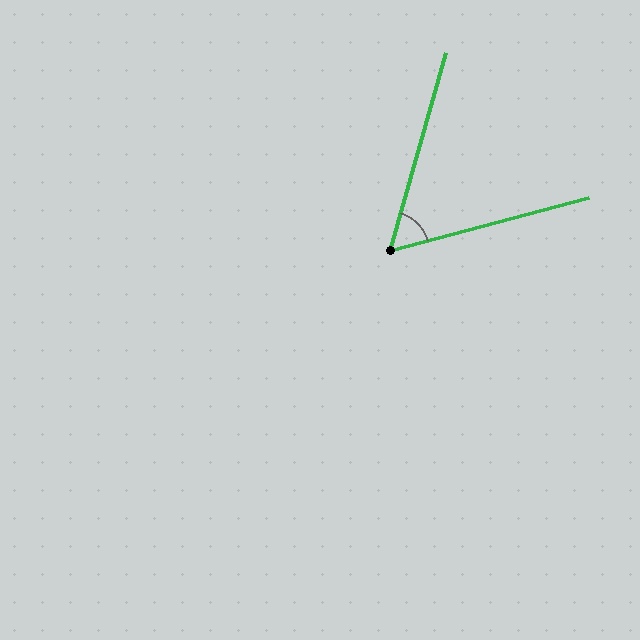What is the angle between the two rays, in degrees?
Approximately 59 degrees.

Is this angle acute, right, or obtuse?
It is acute.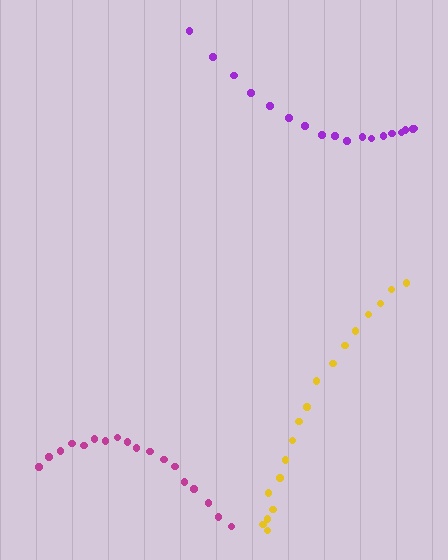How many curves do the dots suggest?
There are 3 distinct paths.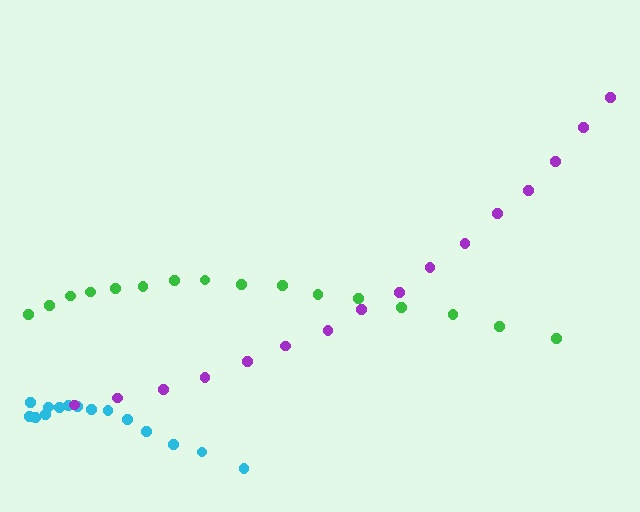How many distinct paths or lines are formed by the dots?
There are 3 distinct paths.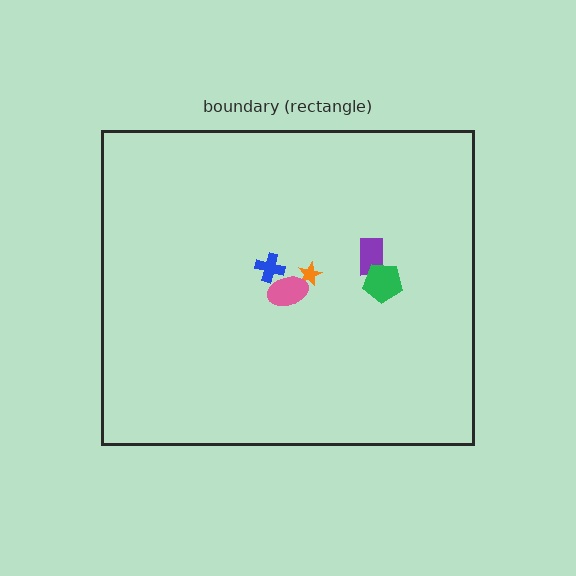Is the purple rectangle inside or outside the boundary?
Inside.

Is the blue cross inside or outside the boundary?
Inside.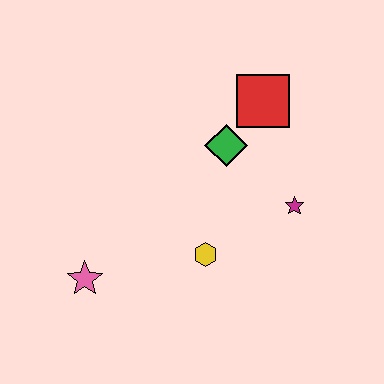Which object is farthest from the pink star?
The red square is farthest from the pink star.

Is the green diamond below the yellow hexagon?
No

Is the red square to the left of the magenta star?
Yes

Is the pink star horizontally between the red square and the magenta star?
No